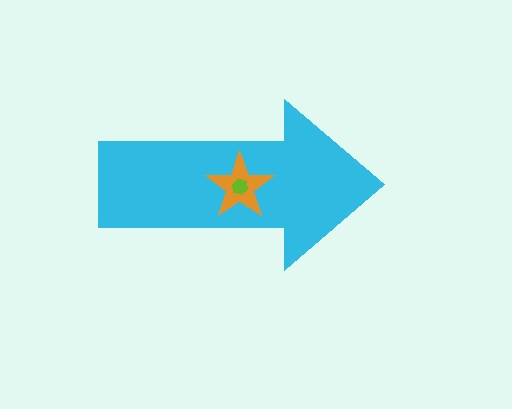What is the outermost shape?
The cyan arrow.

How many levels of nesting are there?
3.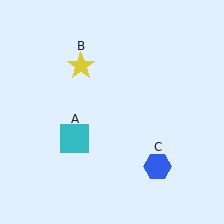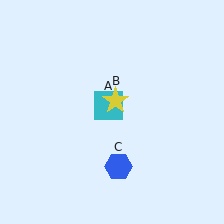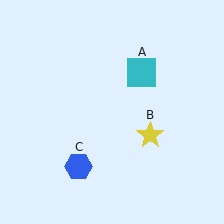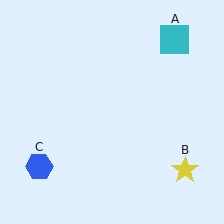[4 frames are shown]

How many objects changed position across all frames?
3 objects changed position: cyan square (object A), yellow star (object B), blue hexagon (object C).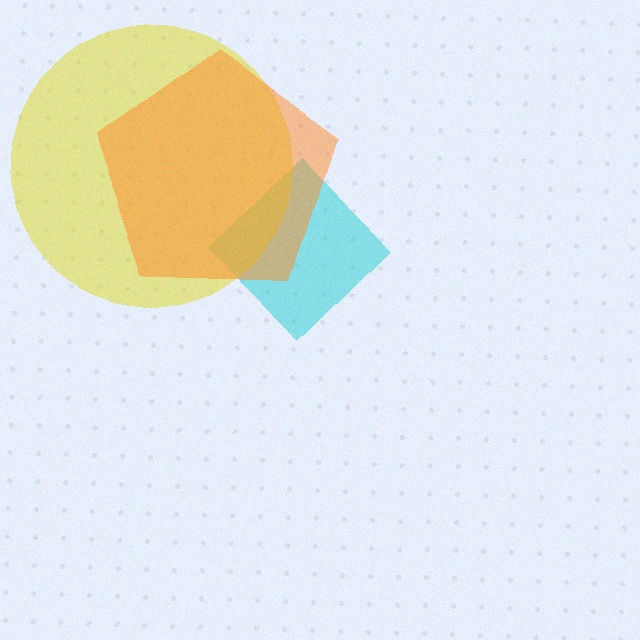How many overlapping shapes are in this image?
There are 3 overlapping shapes in the image.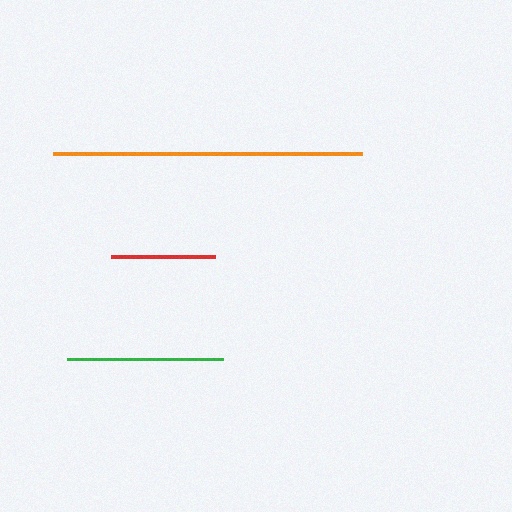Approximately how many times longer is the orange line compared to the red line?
The orange line is approximately 3.0 times the length of the red line.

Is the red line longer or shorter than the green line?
The green line is longer than the red line.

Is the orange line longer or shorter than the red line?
The orange line is longer than the red line.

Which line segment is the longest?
The orange line is the longest at approximately 309 pixels.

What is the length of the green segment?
The green segment is approximately 156 pixels long.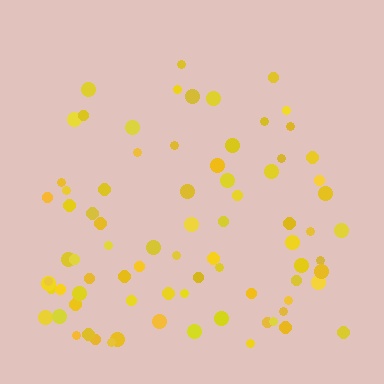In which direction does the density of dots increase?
From top to bottom, with the bottom side densest.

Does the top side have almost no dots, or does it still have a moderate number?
Still a moderate number, just noticeably fewer than the bottom.